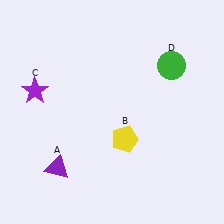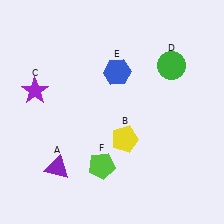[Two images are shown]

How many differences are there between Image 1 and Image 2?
There are 2 differences between the two images.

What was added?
A blue hexagon (E), a lime pentagon (F) were added in Image 2.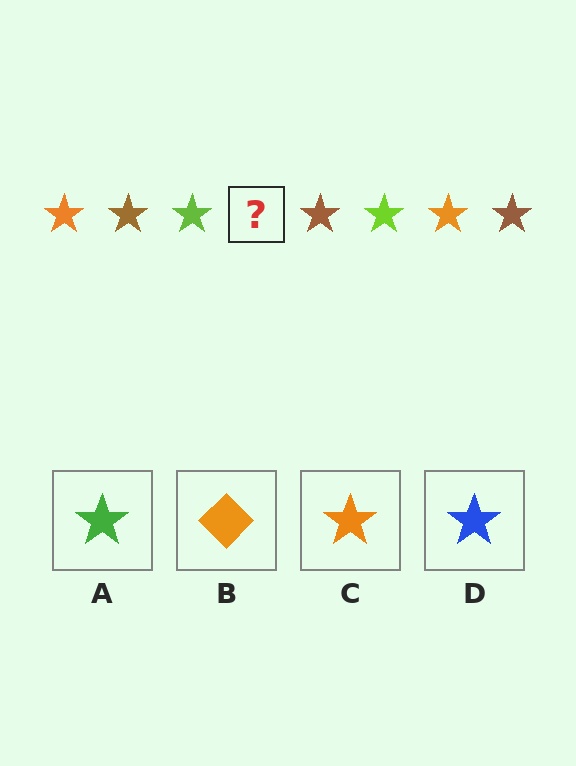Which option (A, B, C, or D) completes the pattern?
C.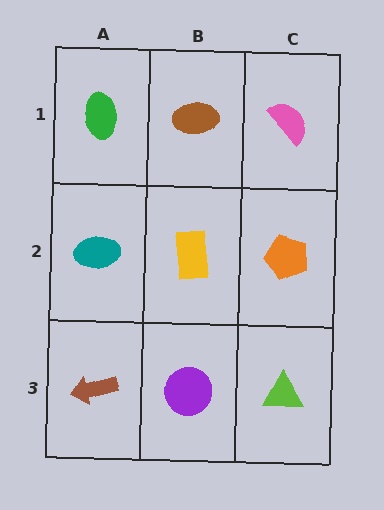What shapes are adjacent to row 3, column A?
A teal ellipse (row 2, column A), a purple circle (row 3, column B).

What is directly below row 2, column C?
A lime triangle.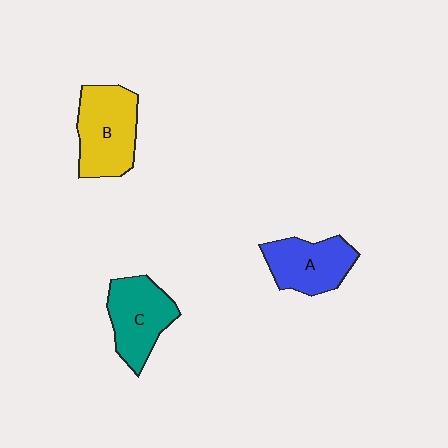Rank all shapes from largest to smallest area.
From largest to smallest: B (yellow), C (teal), A (blue).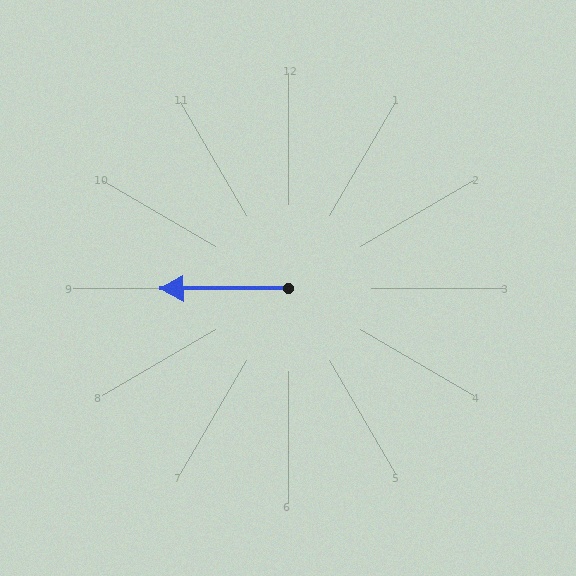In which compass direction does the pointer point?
West.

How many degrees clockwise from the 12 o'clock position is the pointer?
Approximately 270 degrees.